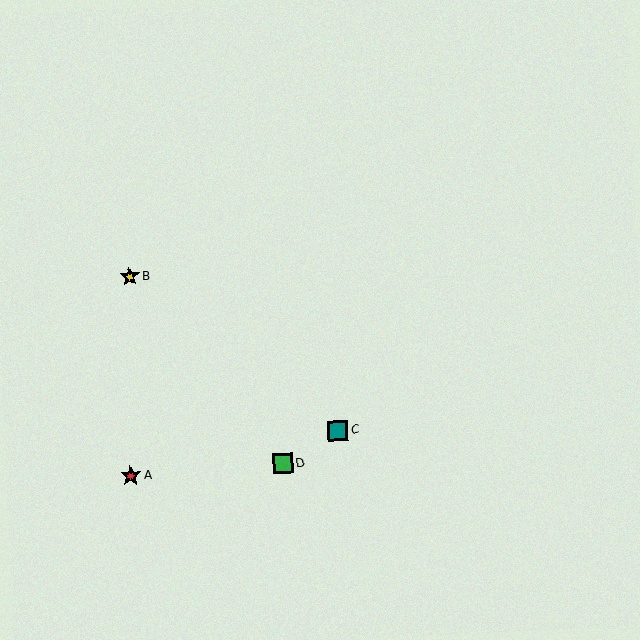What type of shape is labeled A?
Shape A is a red star.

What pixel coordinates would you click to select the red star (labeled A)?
Click at (131, 476) to select the red star A.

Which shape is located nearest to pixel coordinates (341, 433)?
The teal square (labeled C) at (338, 431) is nearest to that location.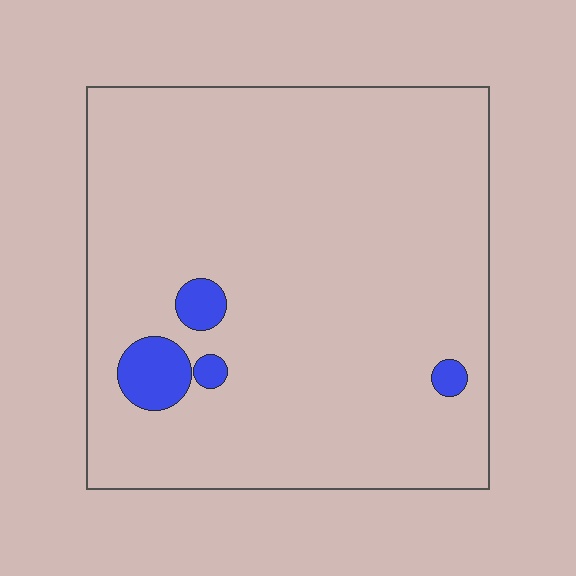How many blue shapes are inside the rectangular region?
4.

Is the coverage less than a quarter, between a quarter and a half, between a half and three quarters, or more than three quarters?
Less than a quarter.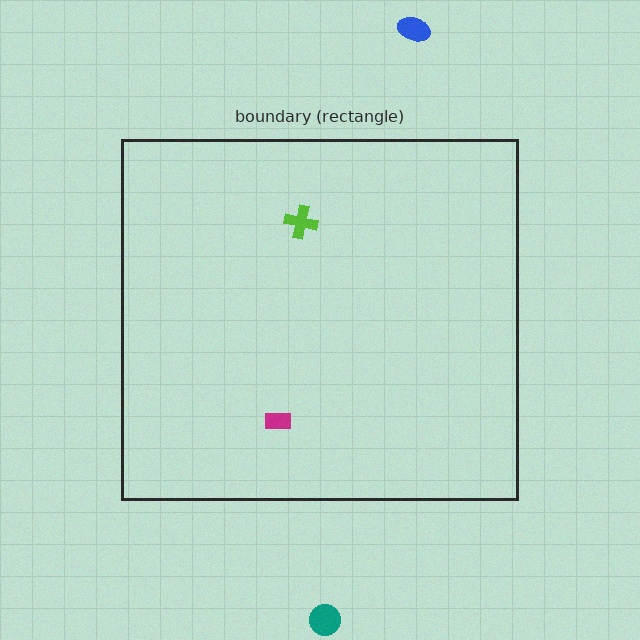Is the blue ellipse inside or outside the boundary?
Outside.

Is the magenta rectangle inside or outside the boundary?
Inside.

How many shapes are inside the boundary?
2 inside, 2 outside.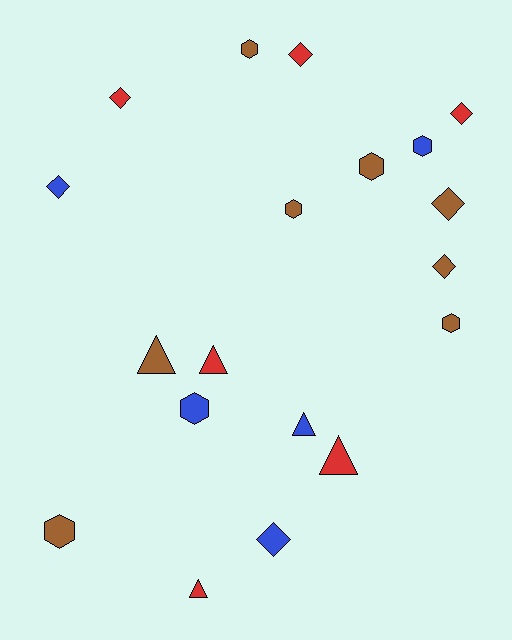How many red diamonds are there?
There are 3 red diamonds.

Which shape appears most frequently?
Diamond, with 7 objects.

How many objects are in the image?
There are 19 objects.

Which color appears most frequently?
Brown, with 8 objects.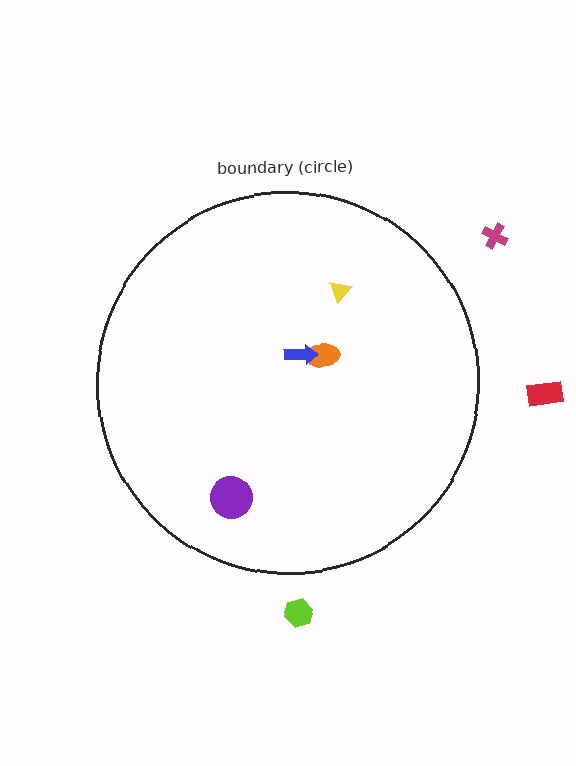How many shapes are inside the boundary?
4 inside, 3 outside.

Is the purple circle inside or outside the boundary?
Inside.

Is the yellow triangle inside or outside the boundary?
Inside.